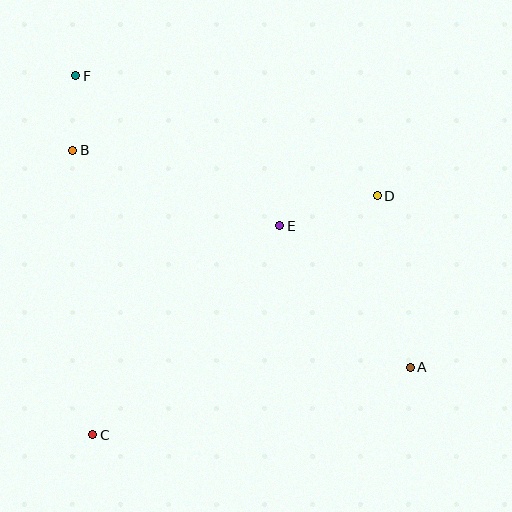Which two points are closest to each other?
Points B and F are closest to each other.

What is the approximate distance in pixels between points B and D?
The distance between B and D is approximately 308 pixels.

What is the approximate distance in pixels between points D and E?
The distance between D and E is approximately 102 pixels.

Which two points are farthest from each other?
Points A and F are farthest from each other.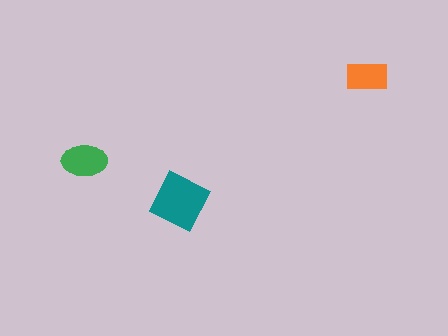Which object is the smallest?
The orange rectangle.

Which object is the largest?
The teal square.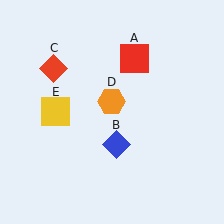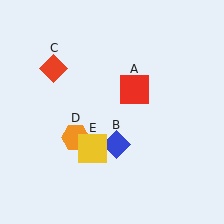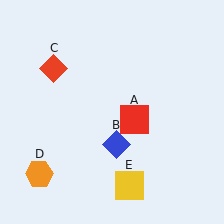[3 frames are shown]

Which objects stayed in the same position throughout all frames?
Blue diamond (object B) and red diamond (object C) remained stationary.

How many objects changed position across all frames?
3 objects changed position: red square (object A), orange hexagon (object D), yellow square (object E).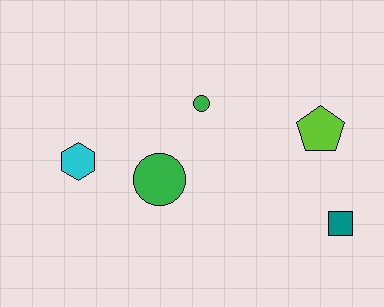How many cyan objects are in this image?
There is 1 cyan object.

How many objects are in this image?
There are 5 objects.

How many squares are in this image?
There is 1 square.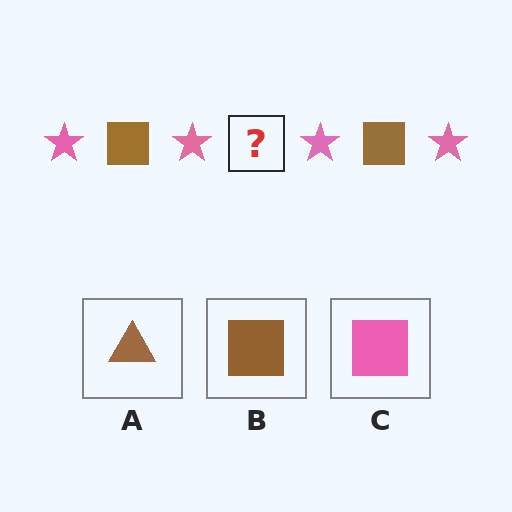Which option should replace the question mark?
Option B.